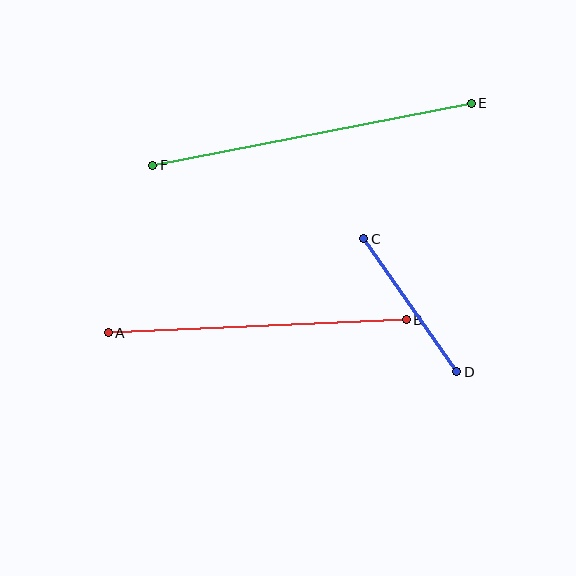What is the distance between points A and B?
The distance is approximately 298 pixels.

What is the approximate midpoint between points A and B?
The midpoint is at approximately (257, 326) pixels.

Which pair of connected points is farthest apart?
Points E and F are farthest apart.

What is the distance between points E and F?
The distance is approximately 325 pixels.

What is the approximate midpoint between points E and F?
The midpoint is at approximately (312, 134) pixels.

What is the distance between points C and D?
The distance is approximately 162 pixels.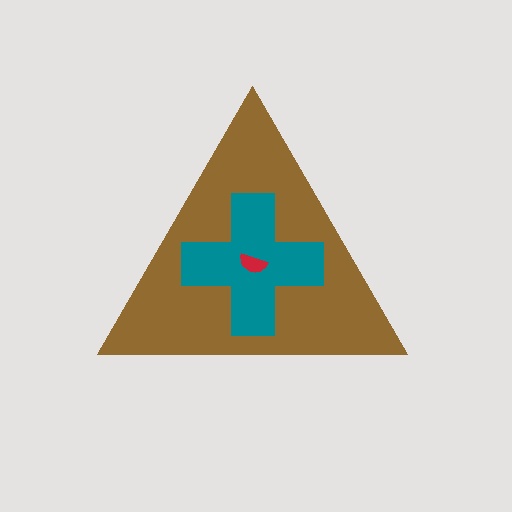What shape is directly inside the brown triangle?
The teal cross.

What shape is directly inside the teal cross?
The red semicircle.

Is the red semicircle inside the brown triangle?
Yes.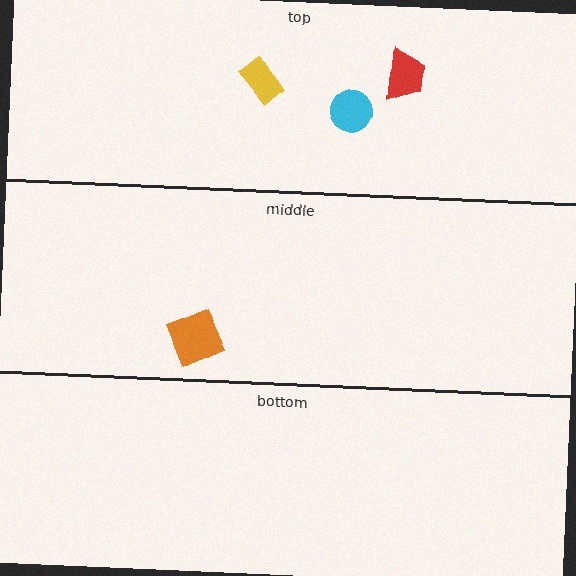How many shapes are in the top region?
3.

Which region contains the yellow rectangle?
The top region.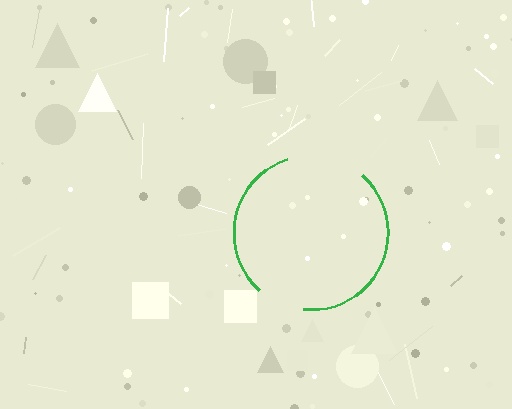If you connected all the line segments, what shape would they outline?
They would outline a circle.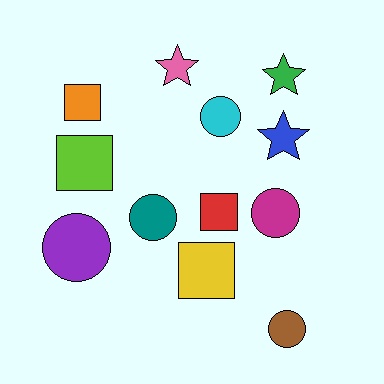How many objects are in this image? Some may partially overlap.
There are 12 objects.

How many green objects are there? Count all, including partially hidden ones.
There is 1 green object.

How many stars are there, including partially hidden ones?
There are 3 stars.